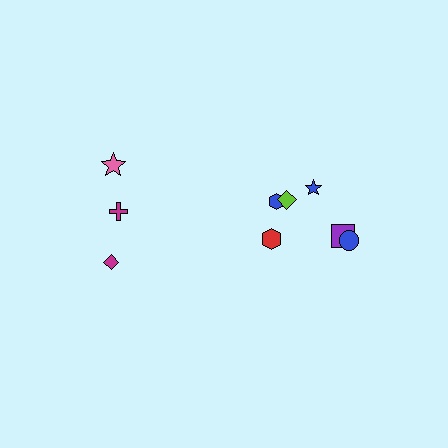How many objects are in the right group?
There are 6 objects.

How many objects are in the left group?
There are 3 objects.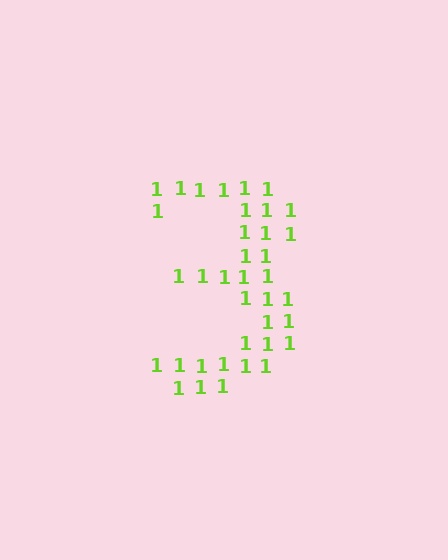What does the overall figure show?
The overall figure shows the digit 3.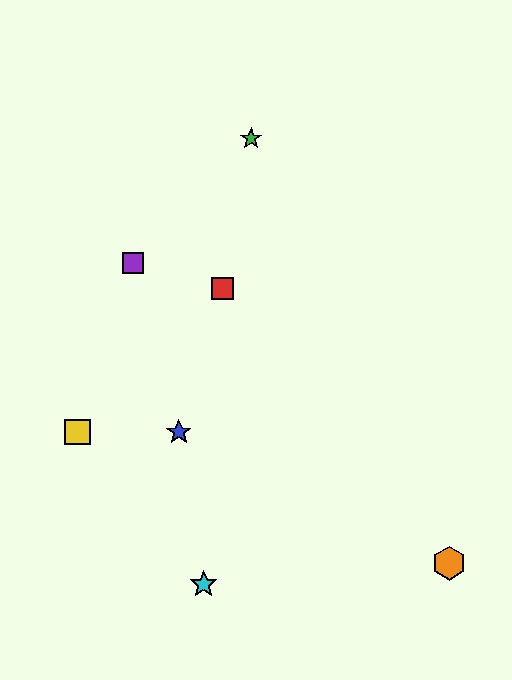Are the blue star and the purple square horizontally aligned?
No, the blue star is at y≈432 and the purple square is at y≈263.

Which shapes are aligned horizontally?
The blue star, the yellow square are aligned horizontally.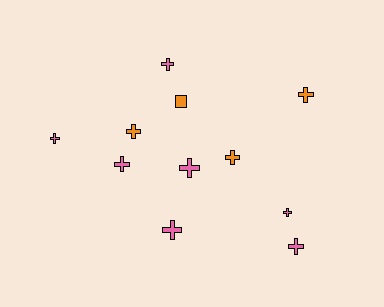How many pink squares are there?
There are no pink squares.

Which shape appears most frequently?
Cross, with 10 objects.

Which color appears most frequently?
Pink, with 7 objects.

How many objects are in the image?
There are 11 objects.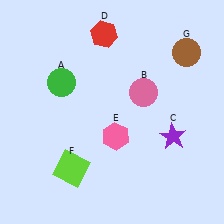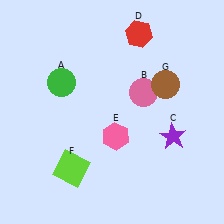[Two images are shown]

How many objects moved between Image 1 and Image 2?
2 objects moved between the two images.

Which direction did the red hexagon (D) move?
The red hexagon (D) moved right.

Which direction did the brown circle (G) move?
The brown circle (G) moved down.